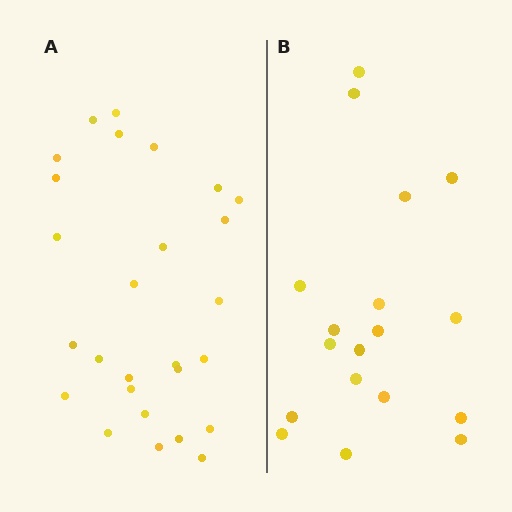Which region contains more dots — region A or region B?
Region A (the left region) has more dots.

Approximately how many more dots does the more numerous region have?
Region A has roughly 8 or so more dots than region B.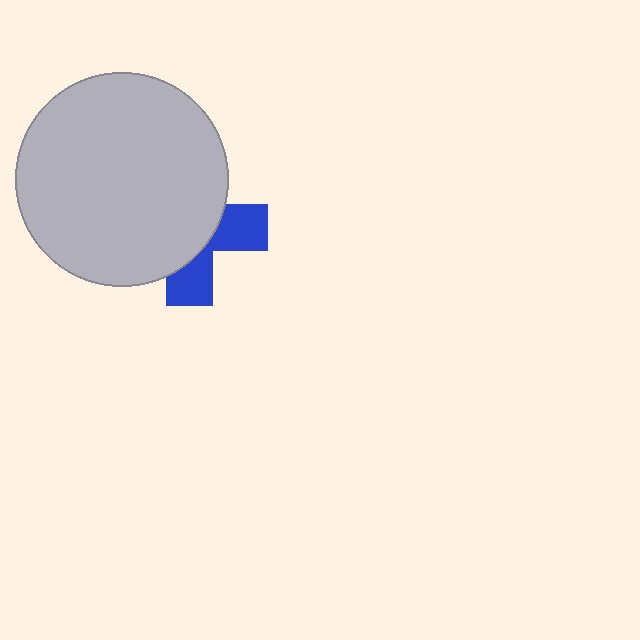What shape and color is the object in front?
The object in front is a light gray circle.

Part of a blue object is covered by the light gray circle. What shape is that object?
It is a cross.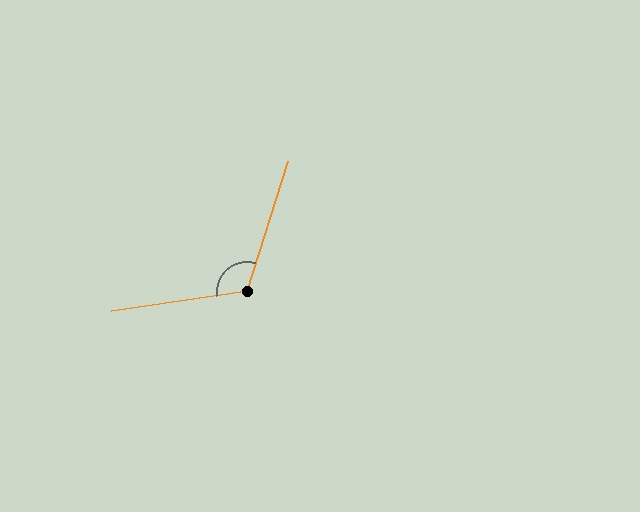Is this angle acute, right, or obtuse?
It is obtuse.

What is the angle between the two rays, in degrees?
Approximately 116 degrees.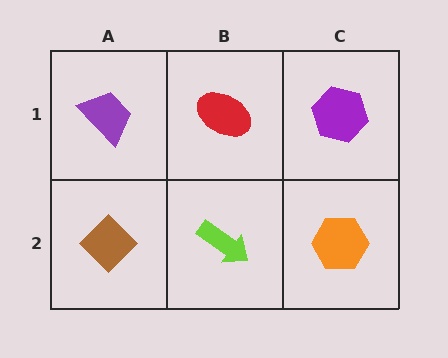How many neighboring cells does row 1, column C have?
2.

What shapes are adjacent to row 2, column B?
A red ellipse (row 1, column B), a brown diamond (row 2, column A), an orange hexagon (row 2, column C).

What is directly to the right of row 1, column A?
A red ellipse.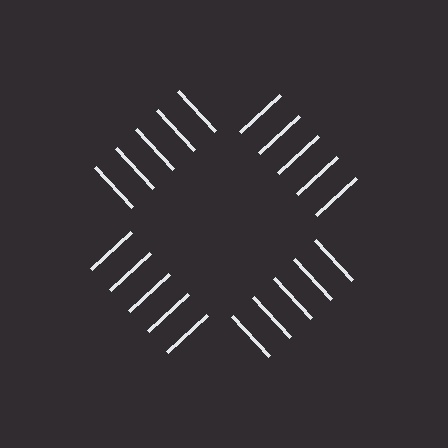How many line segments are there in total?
20 — 5 along each of the 4 edges.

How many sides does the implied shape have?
4 sides — the line-ends trace a square.